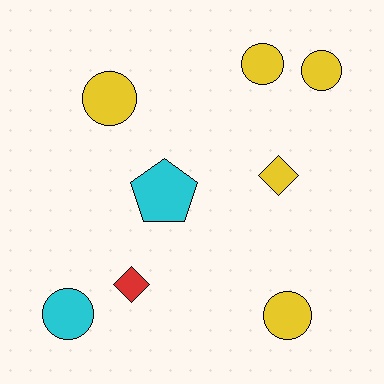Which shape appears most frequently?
Circle, with 5 objects.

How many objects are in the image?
There are 8 objects.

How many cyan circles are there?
There is 1 cyan circle.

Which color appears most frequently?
Yellow, with 5 objects.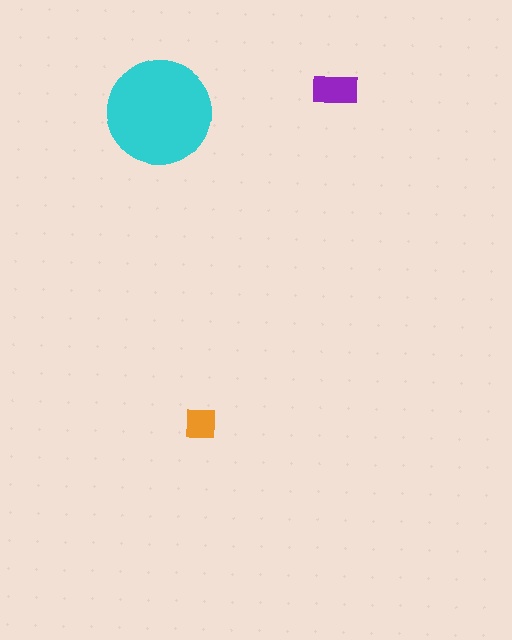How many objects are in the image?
There are 3 objects in the image.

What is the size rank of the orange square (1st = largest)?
3rd.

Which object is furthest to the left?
The cyan circle is leftmost.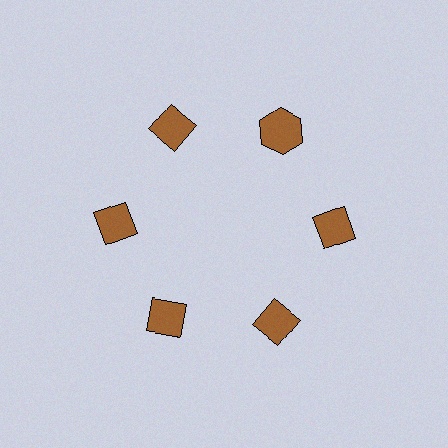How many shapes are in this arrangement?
There are 6 shapes arranged in a ring pattern.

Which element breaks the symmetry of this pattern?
The brown hexagon at roughly the 1 o'clock position breaks the symmetry. All other shapes are brown diamonds.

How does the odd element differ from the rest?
It has a different shape: hexagon instead of diamond.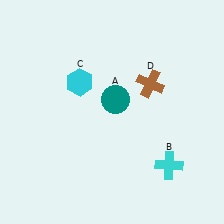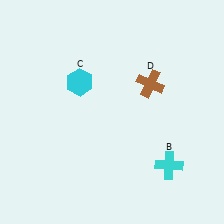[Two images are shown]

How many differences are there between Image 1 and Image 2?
There is 1 difference between the two images.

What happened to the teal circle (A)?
The teal circle (A) was removed in Image 2. It was in the top-right area of Image 1.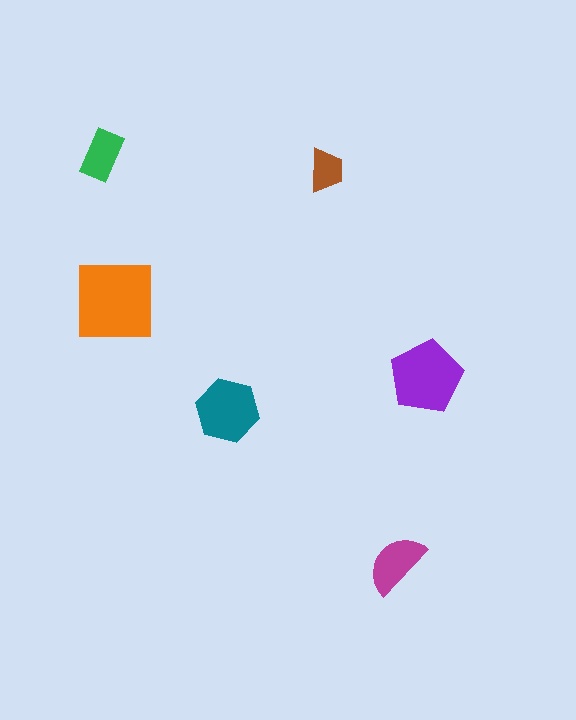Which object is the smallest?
The brown trapezoid.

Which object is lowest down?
The magenta semicircle is bottommost.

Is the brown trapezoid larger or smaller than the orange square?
Smaller.